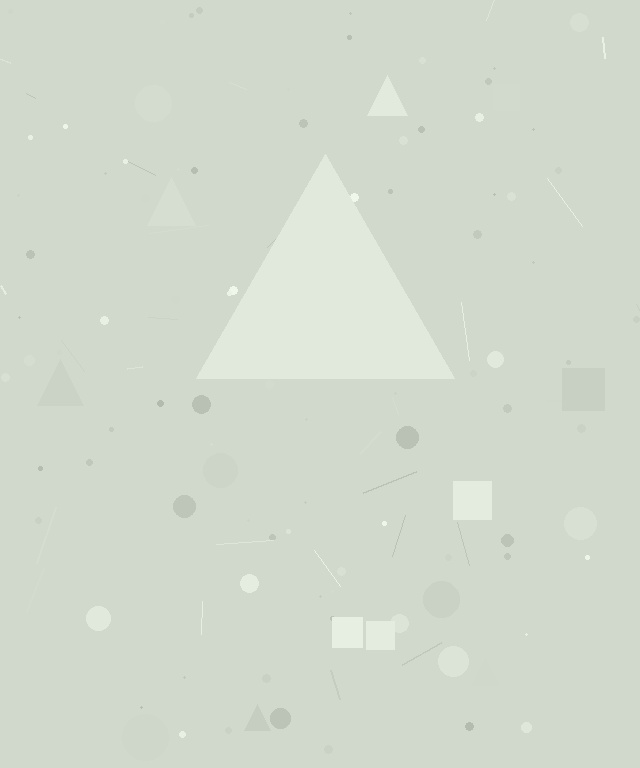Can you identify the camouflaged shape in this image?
The camouflaged shape is a triangle.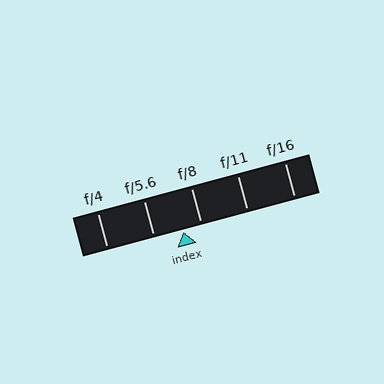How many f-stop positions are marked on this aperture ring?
There are 5 f-stop positions marked.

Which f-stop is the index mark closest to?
The index mark is closest to f/8.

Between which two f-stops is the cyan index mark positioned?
The index mark is between f/5.6 and f/8.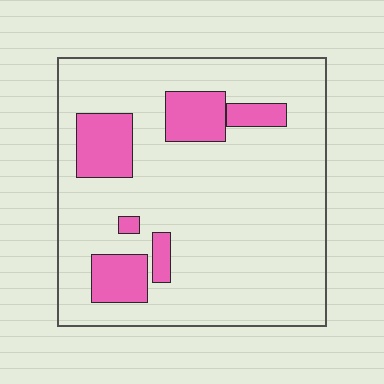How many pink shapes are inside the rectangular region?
6.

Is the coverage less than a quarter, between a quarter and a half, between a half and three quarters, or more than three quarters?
Less than a quarter.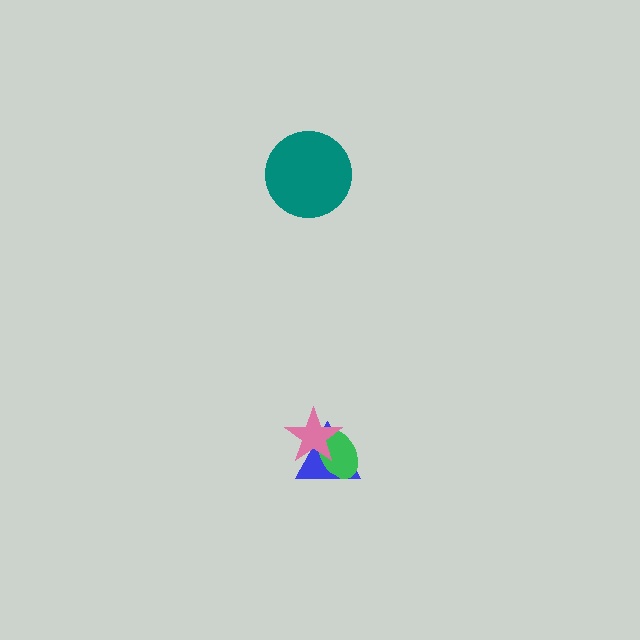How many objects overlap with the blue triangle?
2 objects overlap with the blue triangle.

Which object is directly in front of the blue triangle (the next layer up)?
The green ellipse is directly in front of the blue triangle.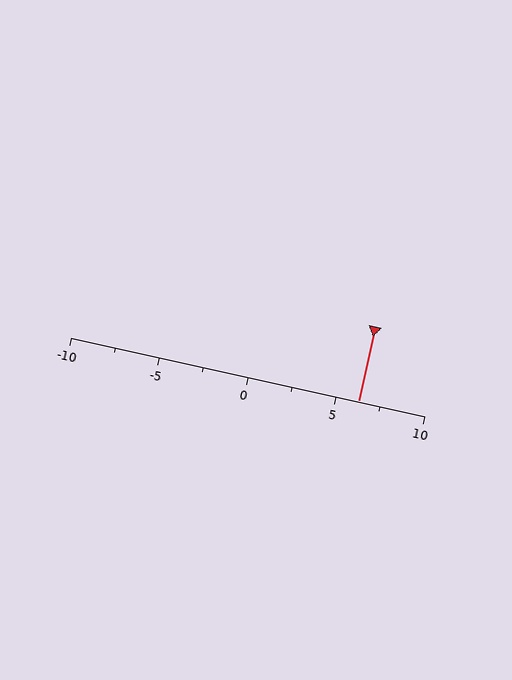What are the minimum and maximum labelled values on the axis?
The axis runs from -10 to 10.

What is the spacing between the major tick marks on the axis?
The major ticks are spaced 5 apart.